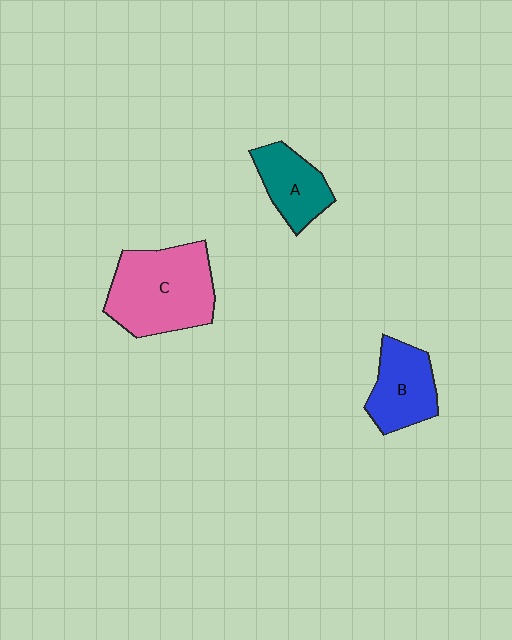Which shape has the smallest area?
Shape A (teal).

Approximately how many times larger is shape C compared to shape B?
Approximately 1.7 times.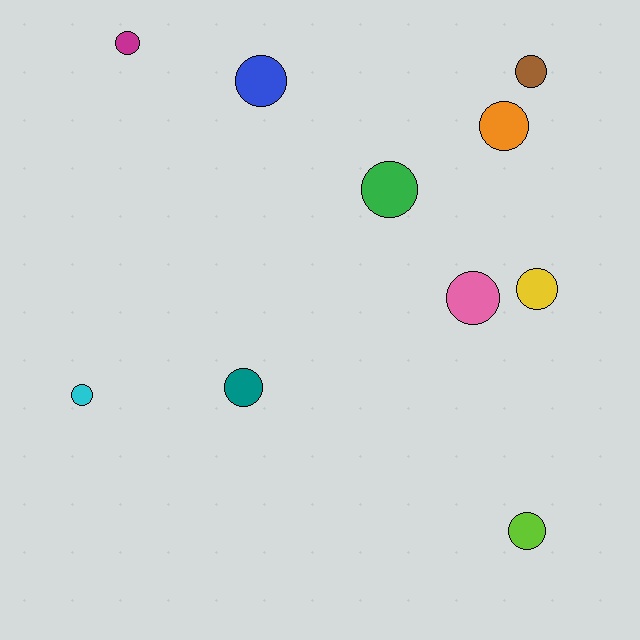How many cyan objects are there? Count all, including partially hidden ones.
There is 1 cyan object.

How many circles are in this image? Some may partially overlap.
There are 10 circles.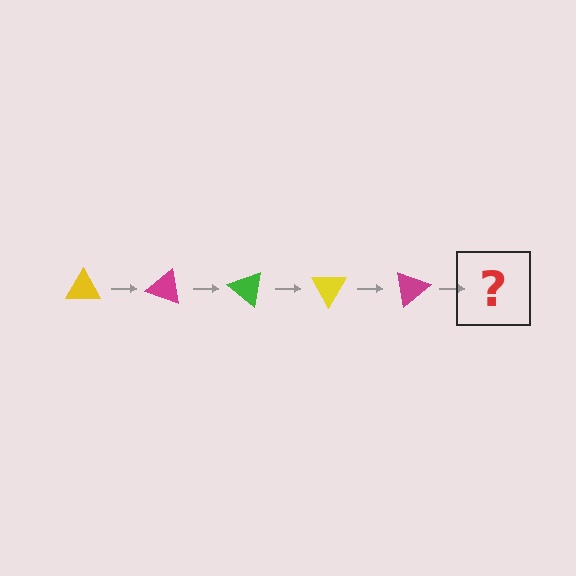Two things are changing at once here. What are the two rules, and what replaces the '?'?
The two rules are that it rotates 20 degrees each step and the color cycles through yellow, magenta, and green. The '?' should be a green triangle, rotated 100 degrees from the start.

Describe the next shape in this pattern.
It should be a green triangle, rotated 100 degrees from the start.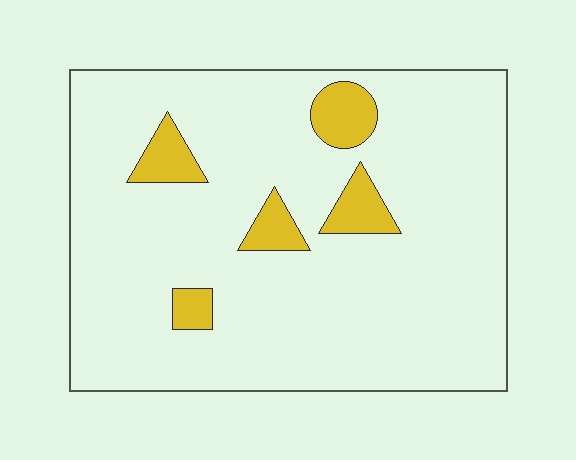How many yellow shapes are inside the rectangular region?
5.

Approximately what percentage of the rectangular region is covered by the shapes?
Approximately 10%.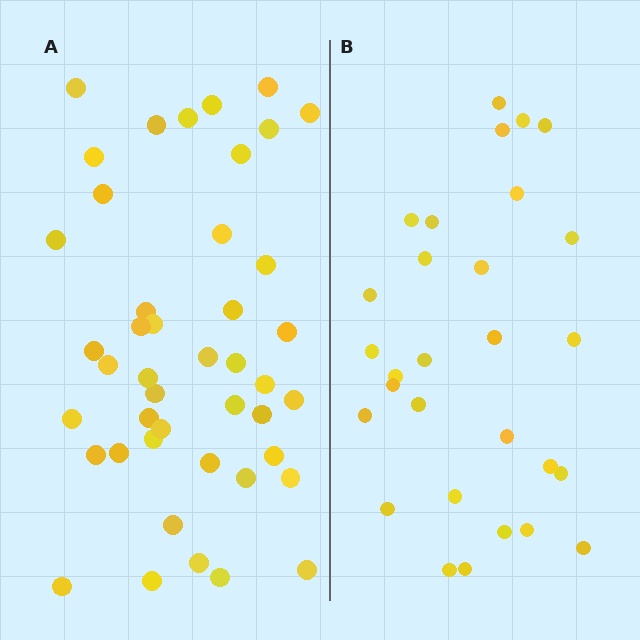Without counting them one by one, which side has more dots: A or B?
Region A (the left region) has more dots.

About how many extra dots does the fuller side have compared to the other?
Region A has approximately 15 more dots than region B.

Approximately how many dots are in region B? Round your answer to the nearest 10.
About 30 dots. (The exact count is 29, which rounds to 30.)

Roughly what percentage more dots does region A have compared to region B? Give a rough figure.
About 50% more.